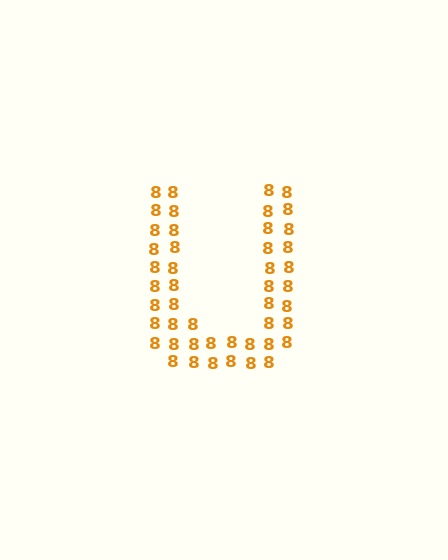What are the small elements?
The small elements are digit 8's.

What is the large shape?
The large shape is the letter U.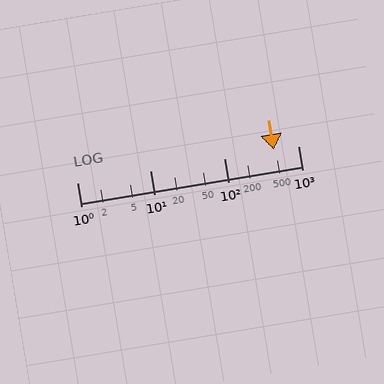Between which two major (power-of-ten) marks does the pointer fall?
The pointer is between 100 and 1000.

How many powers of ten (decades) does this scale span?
The scale spans 3 decades, from 1 to 1000.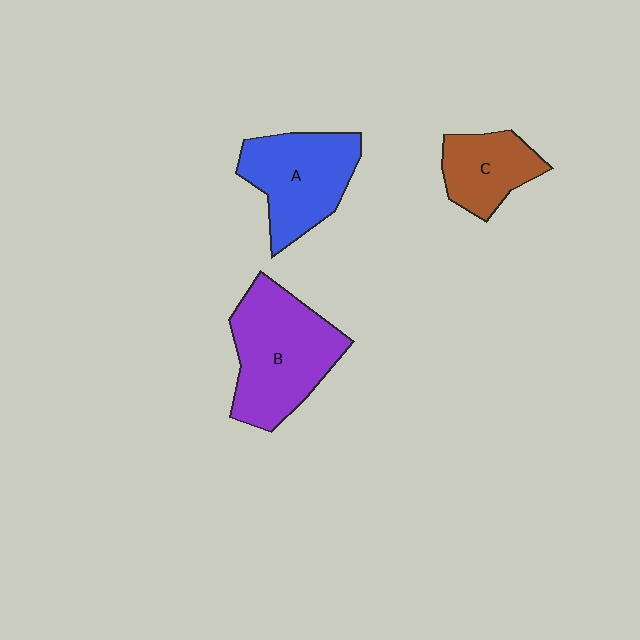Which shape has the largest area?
Shape B (purple).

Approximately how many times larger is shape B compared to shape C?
Approximately 1.8 times.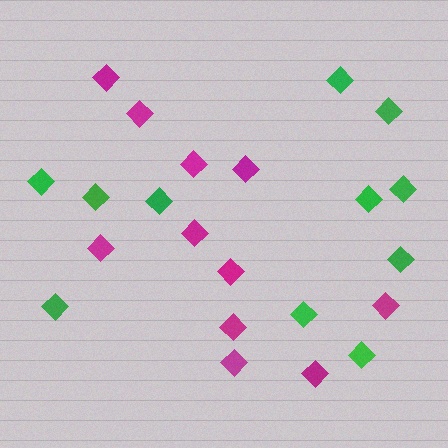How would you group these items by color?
There are 2 groups: one group of green diamonds (11) and one group of magenta diamonds (11).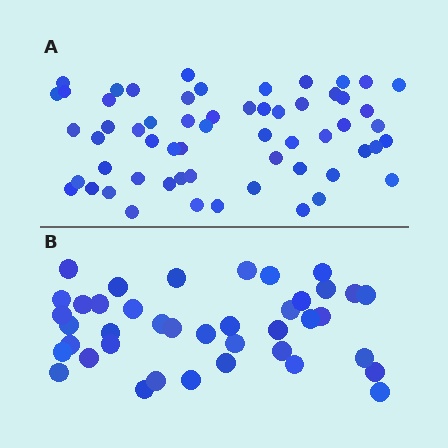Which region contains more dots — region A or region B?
Region A (the top region) has more dots.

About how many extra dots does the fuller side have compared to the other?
Region A has approximately 20 more dots than region B.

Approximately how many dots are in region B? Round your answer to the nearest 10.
About 40 dots.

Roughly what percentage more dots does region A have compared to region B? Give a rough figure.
About 50% more.